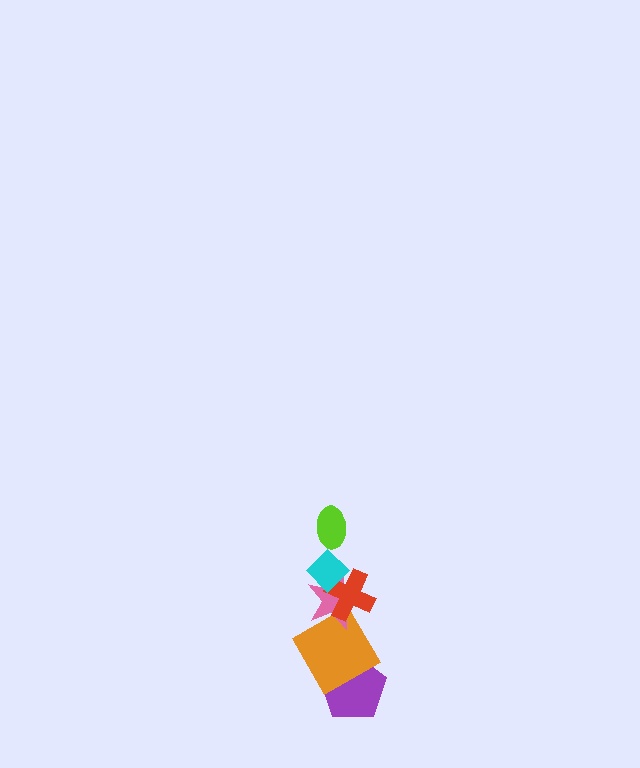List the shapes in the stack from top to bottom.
From top to bottom: the lime ellipse, the cyan diamond, the red cross, the pink star, the orange diamond, the purple pentagon.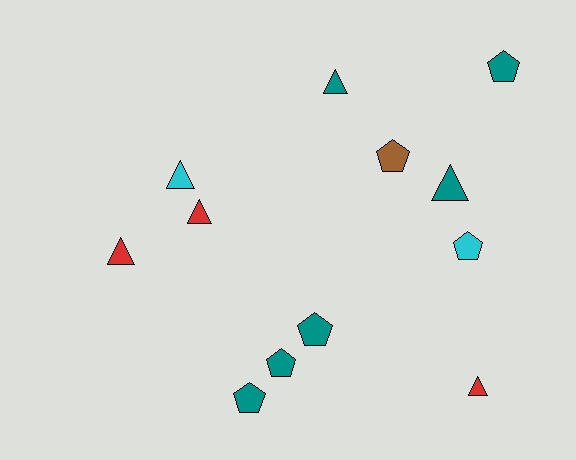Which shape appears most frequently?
Pentagon, with 6 objects.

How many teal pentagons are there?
There are 4 teal pentagons.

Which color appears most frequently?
Teal, with 6 objects.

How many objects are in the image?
There are 12 objects.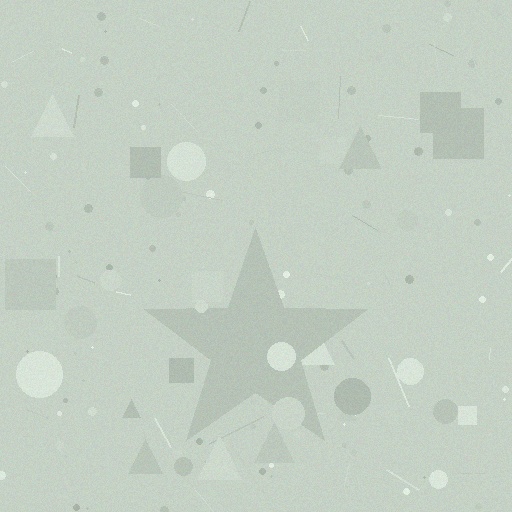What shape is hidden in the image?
A star is hidden in the image.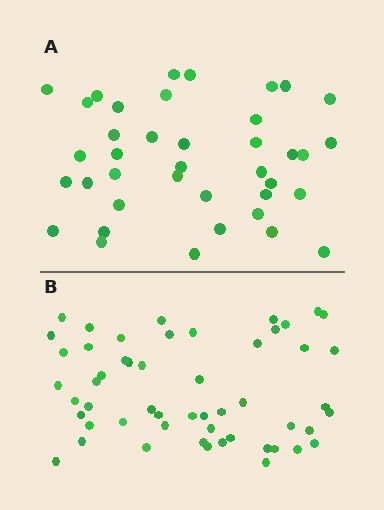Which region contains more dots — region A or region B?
Region B (the bottom region) has more dots.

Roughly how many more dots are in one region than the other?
Region B has approximately 15 more dots than region A.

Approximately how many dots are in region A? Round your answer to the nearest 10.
About 40 dots. (The exact count is 39, which rounds to 40.)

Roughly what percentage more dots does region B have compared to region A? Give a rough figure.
About 35% more.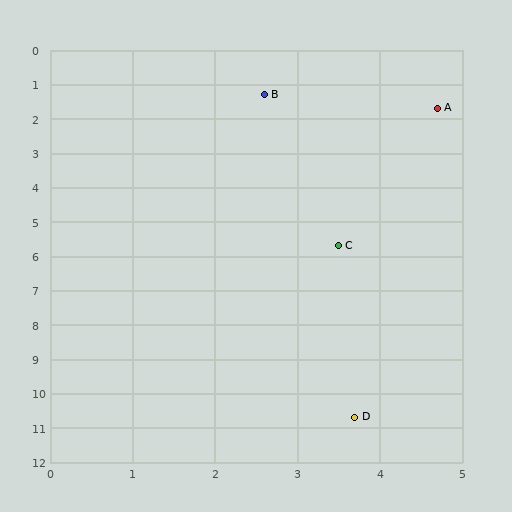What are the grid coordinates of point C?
Point C is at approximately (3.5, 5.7).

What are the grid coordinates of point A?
Point A is at approximately (4.7, 1.7).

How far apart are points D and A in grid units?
Points D and A are about 9.1 grid units apart.